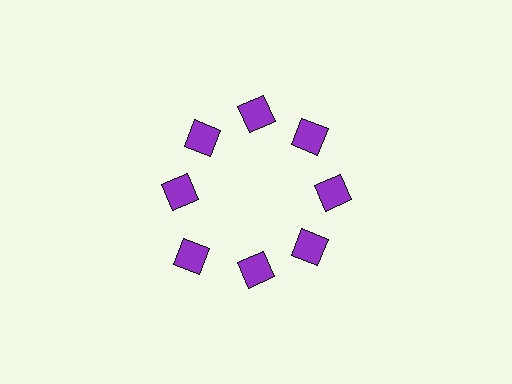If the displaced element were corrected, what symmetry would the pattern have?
It would have 8-fold rotational symmetry — the pattern would map onto itself every 45 degrees.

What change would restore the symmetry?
The symmetry would be restored by moving it inward, back onto the ring so that all 8 squares sit at equal angles and equal distance from the center.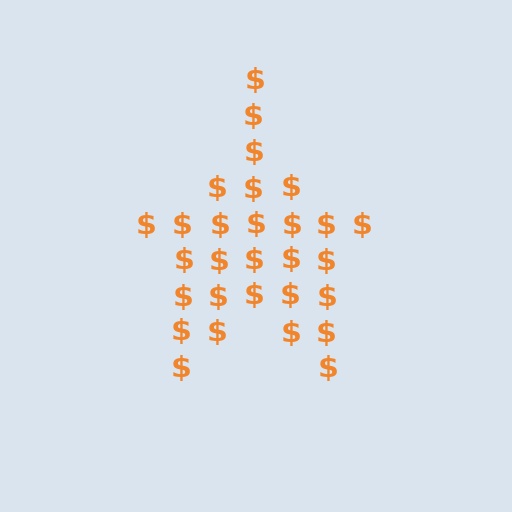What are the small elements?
The small elements are dollar signs.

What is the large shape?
The large shape is a star.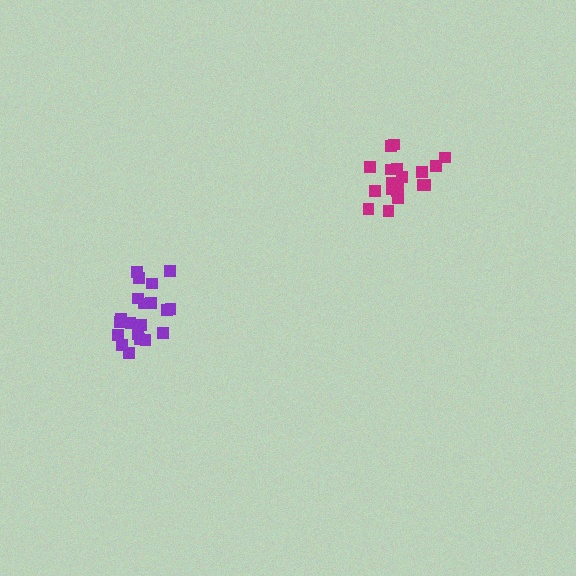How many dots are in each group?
Group 1: 19 dots, Group 2: 20 dots (39 total).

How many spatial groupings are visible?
There are 2 spatial groupings.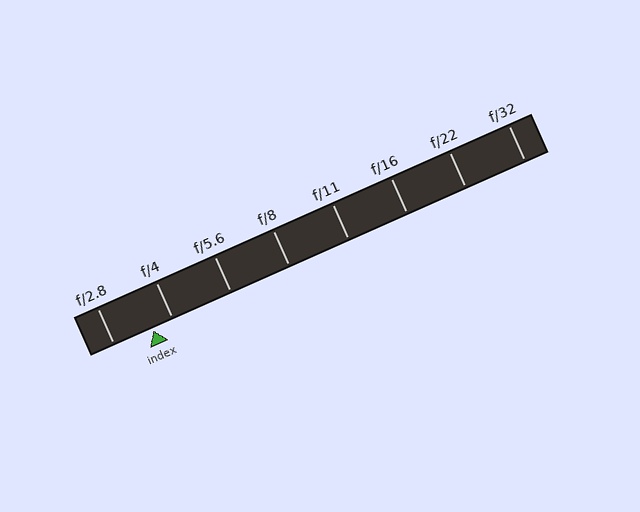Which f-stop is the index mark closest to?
The index mark is closest to f/4.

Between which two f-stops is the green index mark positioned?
The index mark is between f/2.8 and f/4.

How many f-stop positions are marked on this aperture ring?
There are 8 f-stop positions marked.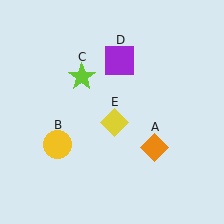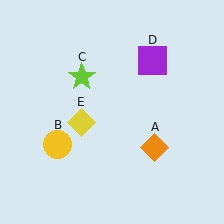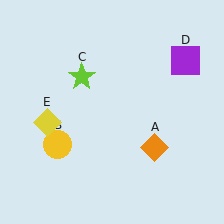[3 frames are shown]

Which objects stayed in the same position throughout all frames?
Orange diamond (object A) and yellow circle (object B) and lime star (object C) remained stationary.